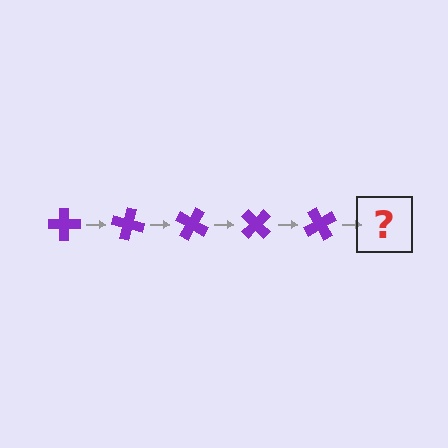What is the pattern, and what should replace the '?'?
The pattern is that the cross rotates 15 degrees each step. The '?' should be a purple cross rotated 75 degrees.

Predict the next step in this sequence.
The next step is a purple cross rotated 75 degrees.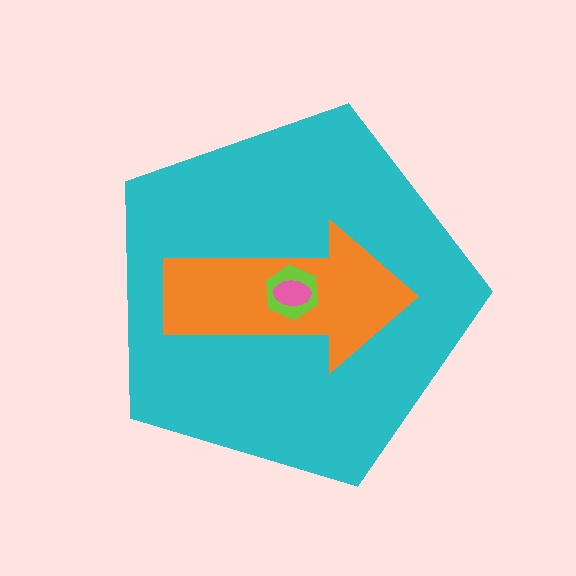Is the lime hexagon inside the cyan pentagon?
Yes.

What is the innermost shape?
The pink ellipse.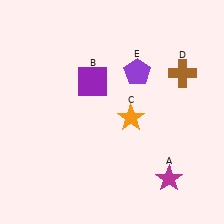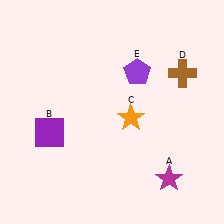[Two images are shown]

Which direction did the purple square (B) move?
The purple square (B) moved down.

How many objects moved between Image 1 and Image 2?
1 object moved between the two images.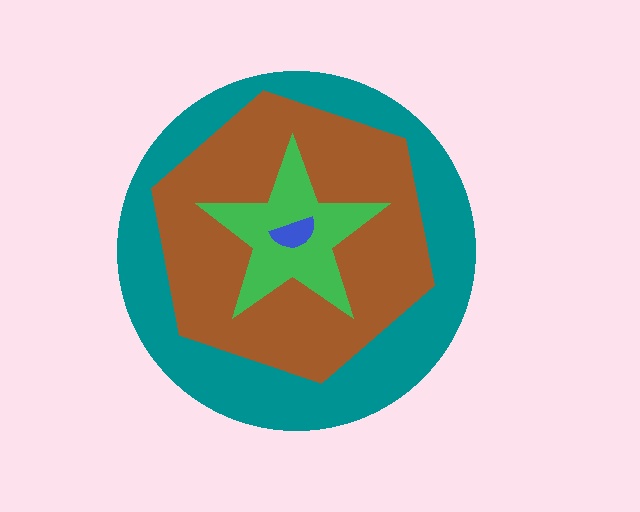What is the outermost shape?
The teal circle.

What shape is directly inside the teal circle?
The brown hexagon.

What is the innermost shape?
The blue semicircle.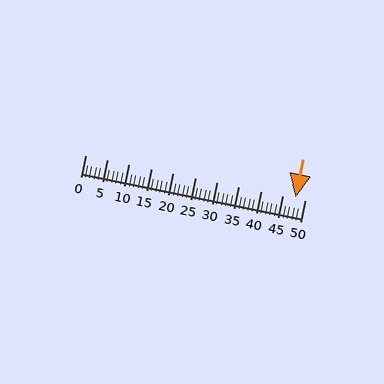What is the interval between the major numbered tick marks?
The major tick marks are spaced 5 units apart.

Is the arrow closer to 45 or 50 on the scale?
The arrow is closer to 50.